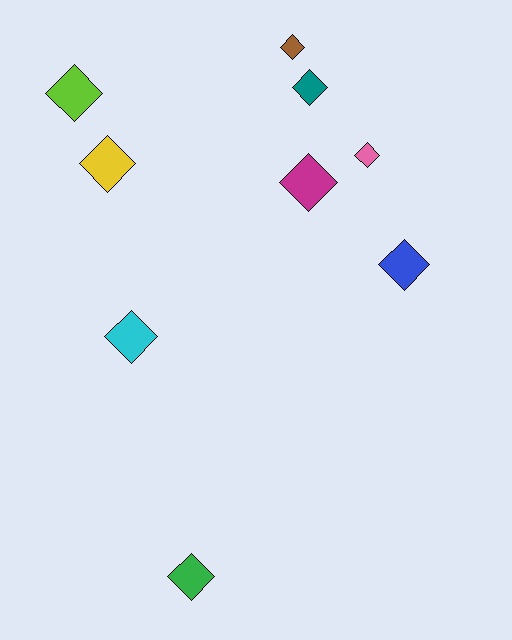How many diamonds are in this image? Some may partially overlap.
There are 9 diamonds.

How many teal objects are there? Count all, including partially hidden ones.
There is 1 teal object.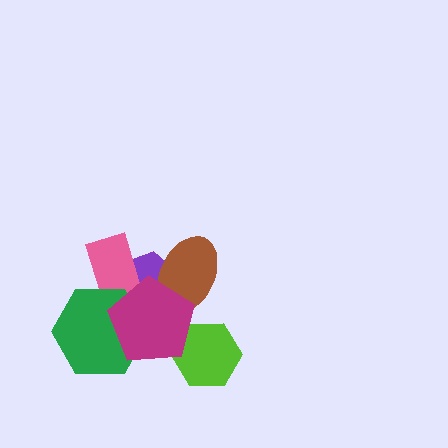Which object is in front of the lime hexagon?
The magenta pentagon is in front of the lime hexagon.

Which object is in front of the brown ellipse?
The magenta pentagon is in front of the brown ellipse.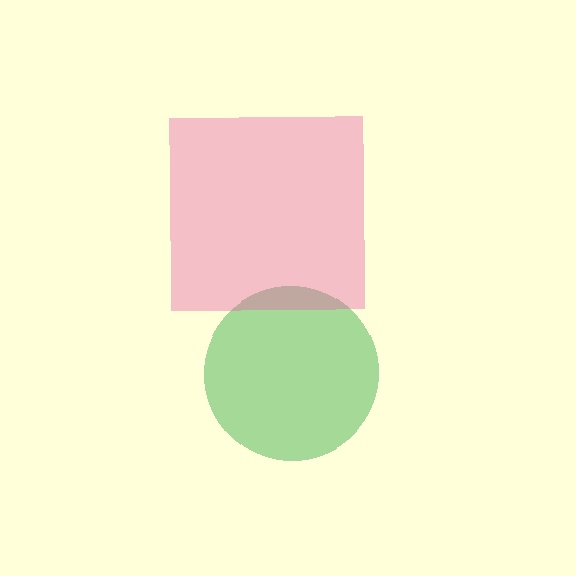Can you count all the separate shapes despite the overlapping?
Yes, there are 2 separate shapes.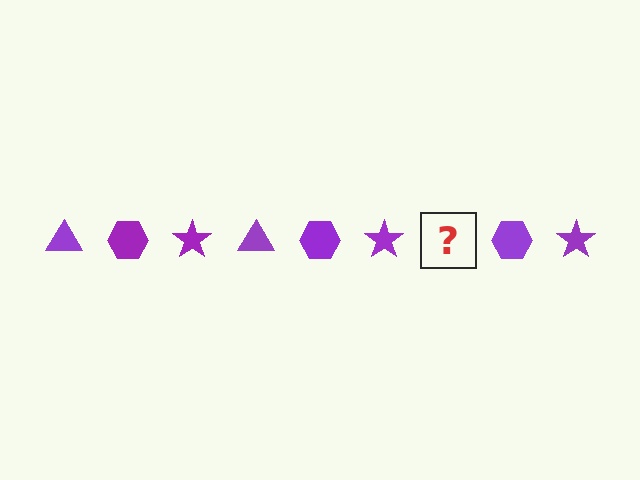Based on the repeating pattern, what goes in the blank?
The blank should be a purple triangle.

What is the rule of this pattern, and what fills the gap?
The rule is that the pattern cycles through triangle, hexagon, star shapes in purple. The gap should be filled with a purple triangle.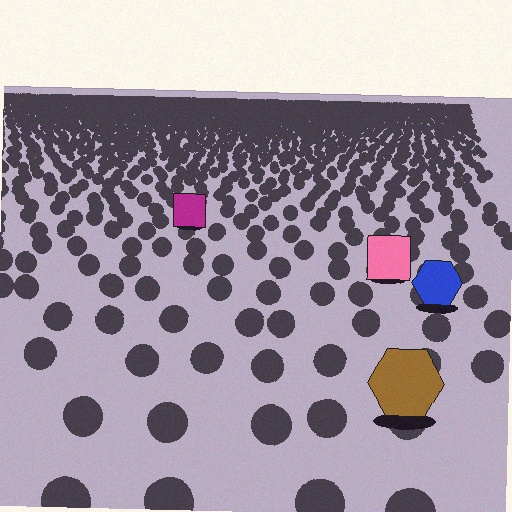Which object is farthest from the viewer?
The magenta square is farthest from the viewer. It appears smaller and the ground texture around it is denser.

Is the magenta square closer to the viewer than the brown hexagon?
No. The brown hexagon is closer — you can tell from the texture gradient: the ground texture is coarser near it.